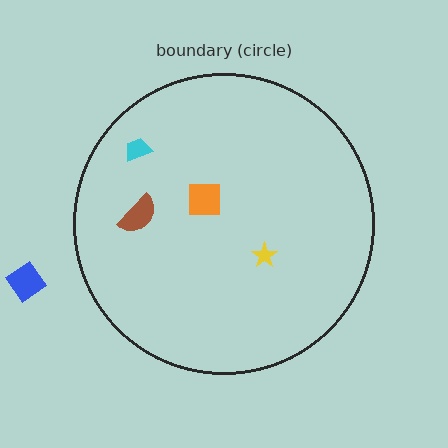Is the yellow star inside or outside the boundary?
Inside.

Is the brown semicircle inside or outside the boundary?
Inside.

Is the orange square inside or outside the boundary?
Inside.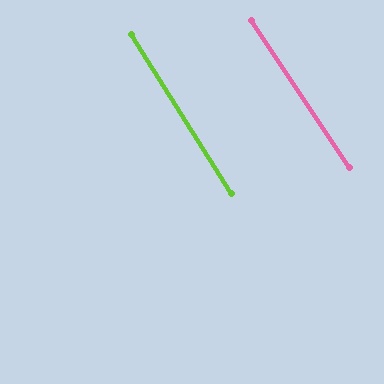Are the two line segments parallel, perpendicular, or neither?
Parallel — their directions differ by only 1.6°.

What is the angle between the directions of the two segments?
Approximately 2 degrees.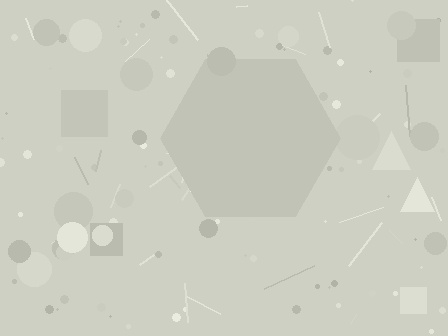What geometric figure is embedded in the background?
A hexagon is embedded in the background.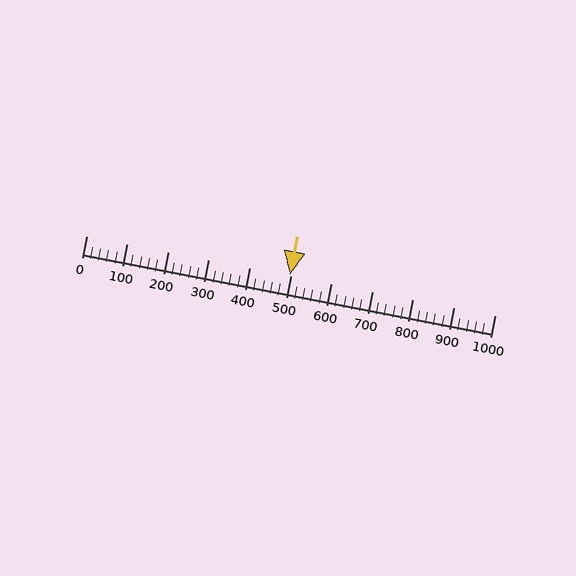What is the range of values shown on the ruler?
The ruler shows values from 0 to 1000.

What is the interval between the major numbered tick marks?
The major tick marks are spaced 100 units apart.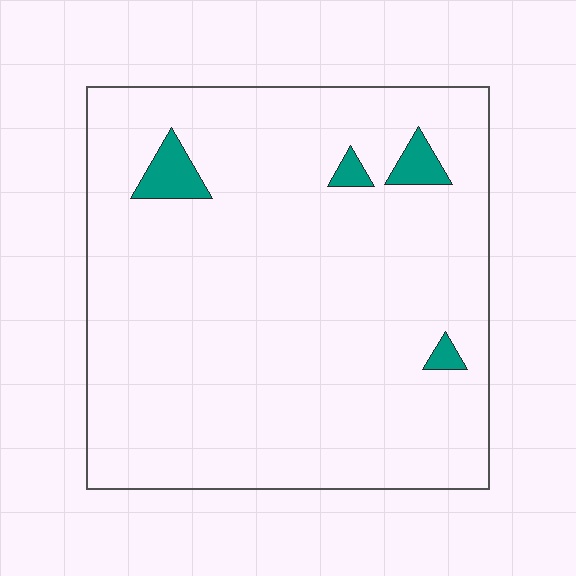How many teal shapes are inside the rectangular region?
4.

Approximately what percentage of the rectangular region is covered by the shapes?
Approximately 5%.